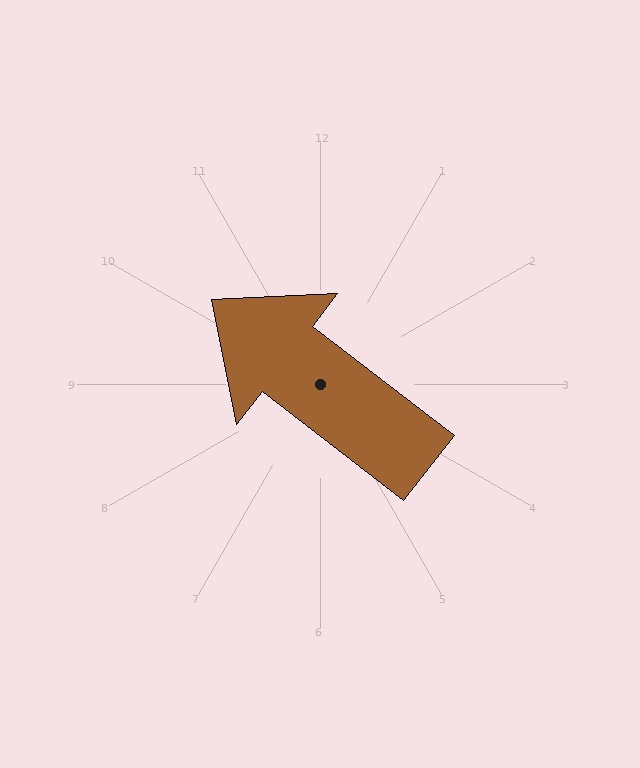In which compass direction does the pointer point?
Northwest.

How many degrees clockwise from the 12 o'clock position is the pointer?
Approximately 308 degrees.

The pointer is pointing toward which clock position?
Roughly 10 o'clock.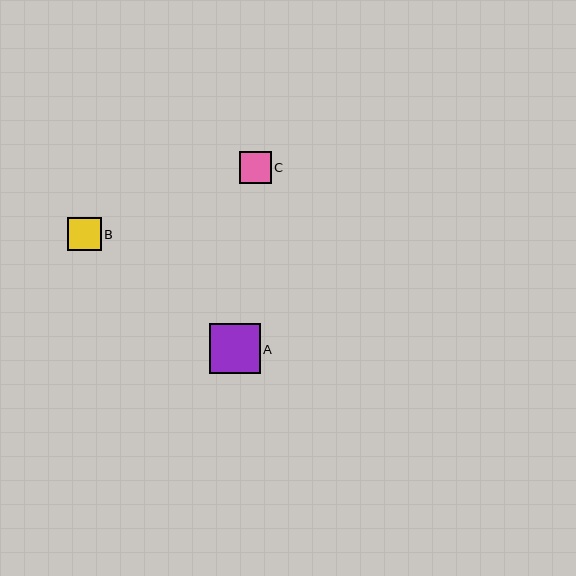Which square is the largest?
Square A is the largest with a size of approximately 50 pixels.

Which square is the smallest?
Square C is the smallest with a size of approximately 32 pixels.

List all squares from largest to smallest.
From largest to smallest: A, B, C.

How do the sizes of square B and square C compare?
Square B and square C are approximately the same size.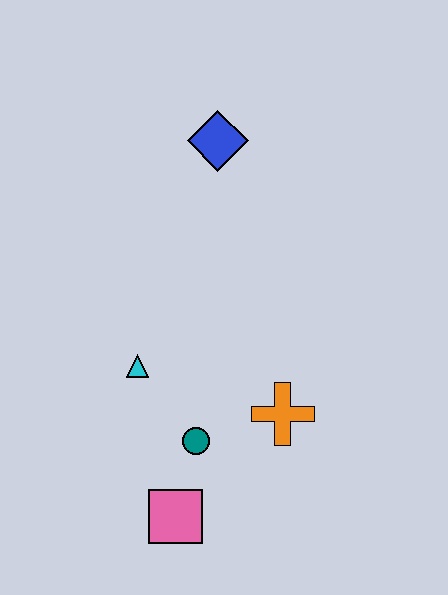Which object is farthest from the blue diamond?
The pink square is farthest from the blue diamond.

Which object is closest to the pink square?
The teal circle is closest to the pink square.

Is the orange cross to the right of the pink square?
Yes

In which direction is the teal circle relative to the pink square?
The teal circle is above the pink square.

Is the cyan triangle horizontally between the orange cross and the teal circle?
No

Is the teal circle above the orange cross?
No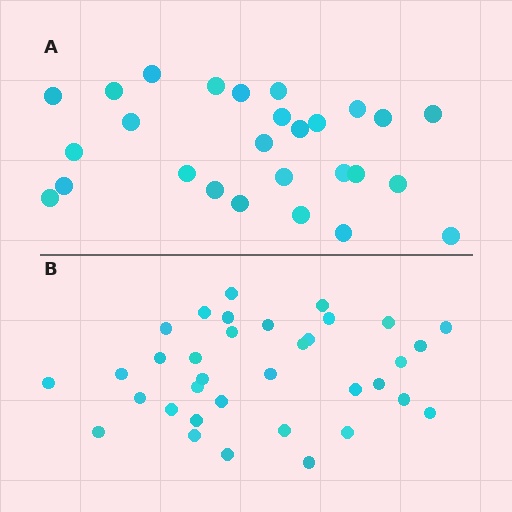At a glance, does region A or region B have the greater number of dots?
Region B (the bottom region) has more dots.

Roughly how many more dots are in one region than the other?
Region B has roughly 8 or so more dots than region A.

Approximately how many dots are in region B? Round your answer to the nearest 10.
About 40 dots. (The exact count is 35, which rounds to 40.)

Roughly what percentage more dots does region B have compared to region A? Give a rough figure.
About 30% more.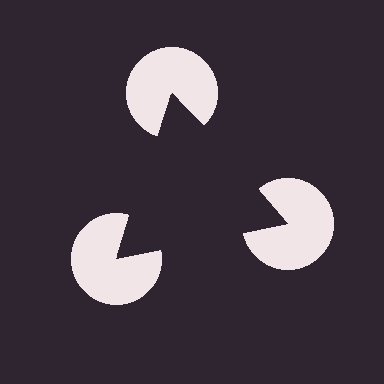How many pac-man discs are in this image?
There are 3 — one at each vertex of the illusory triangle.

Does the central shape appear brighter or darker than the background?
It typically appears slightly darker than the background, even though no actual brightness change is drawn.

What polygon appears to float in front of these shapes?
An illusory triangle — its edges are inferred from the aligned wedge cuts in the pac-man discs, not physically drawn.